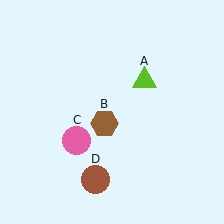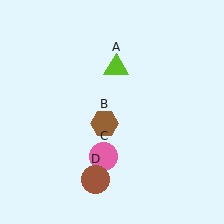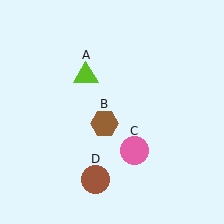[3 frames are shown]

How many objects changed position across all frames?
2 objects changed position: lime triangle (object A), pink circle (object C).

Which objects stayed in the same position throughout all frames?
Brown hexagon (object B) and brown circle (object D) remained stationary.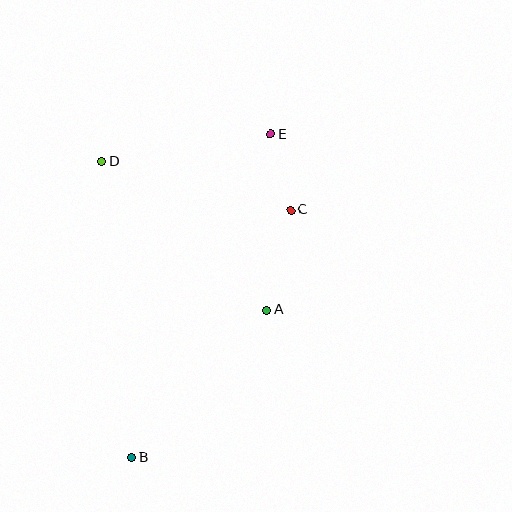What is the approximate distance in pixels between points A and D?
The distance between A and D is approximately 222 pixels.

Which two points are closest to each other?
Points C and E are closest to each other.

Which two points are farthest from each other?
Points B and E are farthest from each other.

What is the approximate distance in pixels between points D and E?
The distance between D and E is approximately 171 pixels.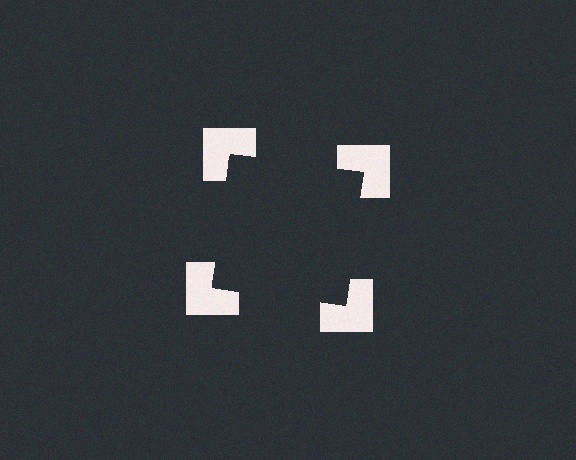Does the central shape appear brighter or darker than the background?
It typically appears slightly darker than the background, even though no actual brightness change is drawn.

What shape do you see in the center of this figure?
An illusory square — its edges are inferred from the aligned wedge cuts in the notched squares, not physically drawn.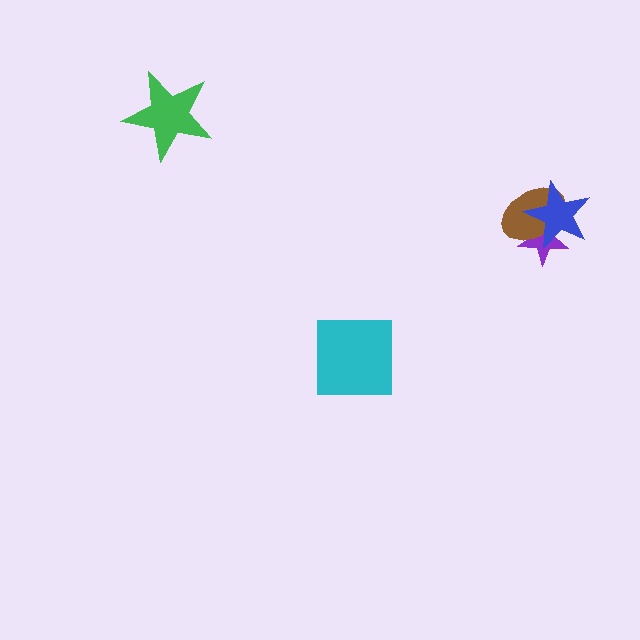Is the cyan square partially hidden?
No, no other shape covers it.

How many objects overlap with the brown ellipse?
2 objects overlap with the brown ellipse.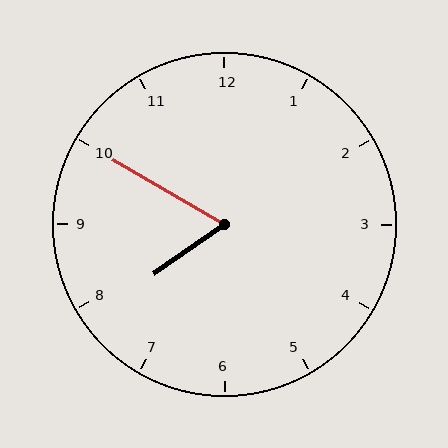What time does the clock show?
7:50.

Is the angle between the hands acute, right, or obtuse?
It is acute.